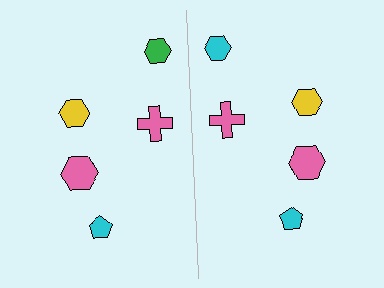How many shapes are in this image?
There are 10 shapes in this image.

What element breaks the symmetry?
The cyan hexagon on the right side breaks the symmetry — its mirror counterpart is green.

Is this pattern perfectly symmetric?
No, the pattern is not perfectly symmetric. The cyan hexagon on the right side breaks the symmetry — its mirror counterpart is green.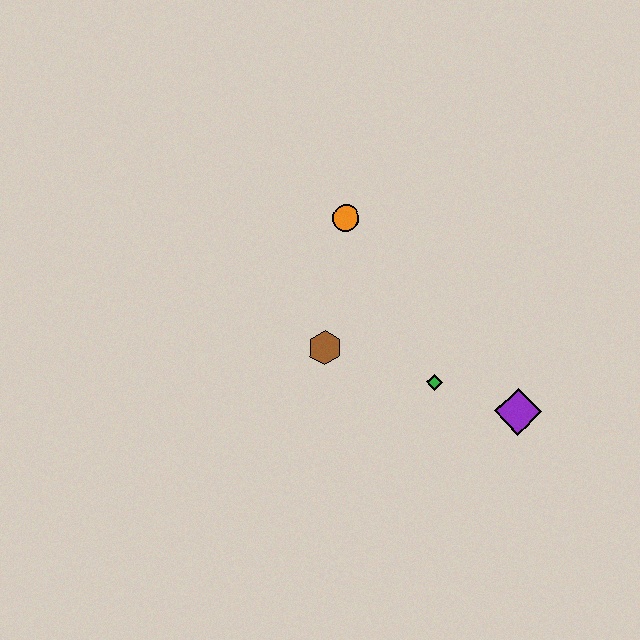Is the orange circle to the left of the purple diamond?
Yes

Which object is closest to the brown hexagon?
The green diamond is closest to the brown hexagon.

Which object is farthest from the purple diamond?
The orange circle is farthest from the purple diamond.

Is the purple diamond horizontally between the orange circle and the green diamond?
No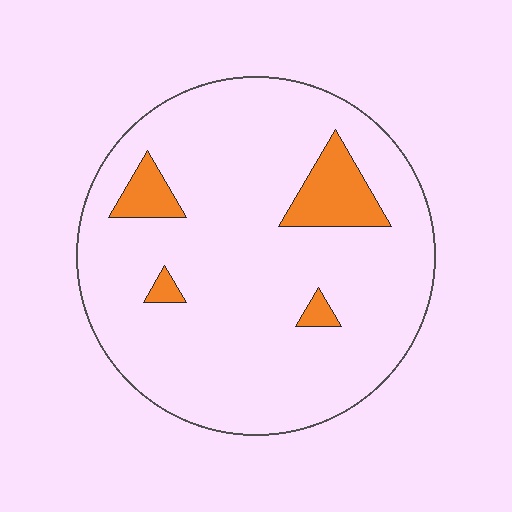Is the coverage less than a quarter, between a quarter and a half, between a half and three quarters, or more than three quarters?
Less than a quarter.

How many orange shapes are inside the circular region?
4.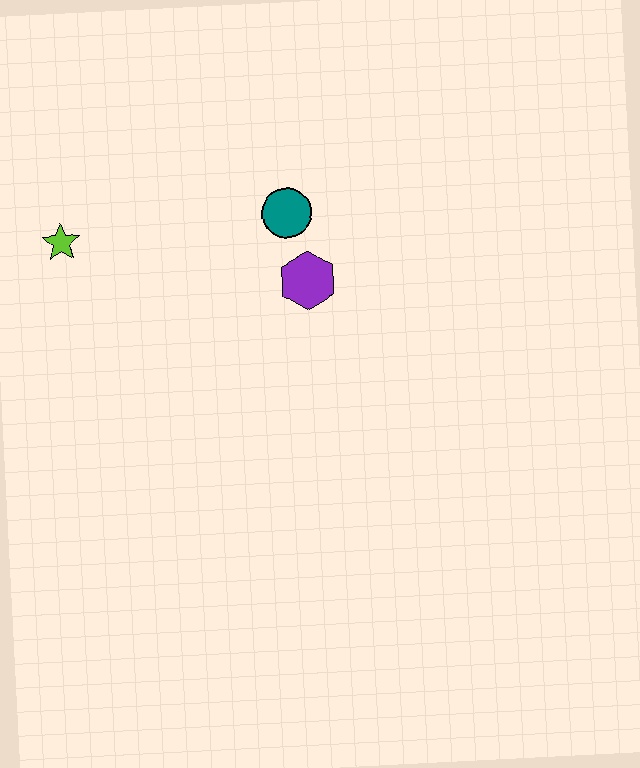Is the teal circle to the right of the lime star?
Yes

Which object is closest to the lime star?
The teal circle is closest to the lime star.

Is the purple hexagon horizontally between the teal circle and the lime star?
No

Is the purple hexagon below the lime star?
Yes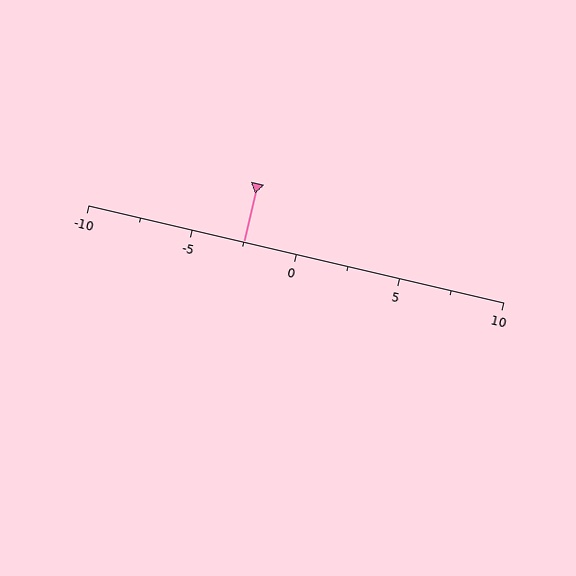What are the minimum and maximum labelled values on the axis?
The axis runs from -10 to 10.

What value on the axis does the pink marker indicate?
The marker indicates approximately -2.5.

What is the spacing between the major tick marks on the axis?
The major ticks are spaced 5 apart.